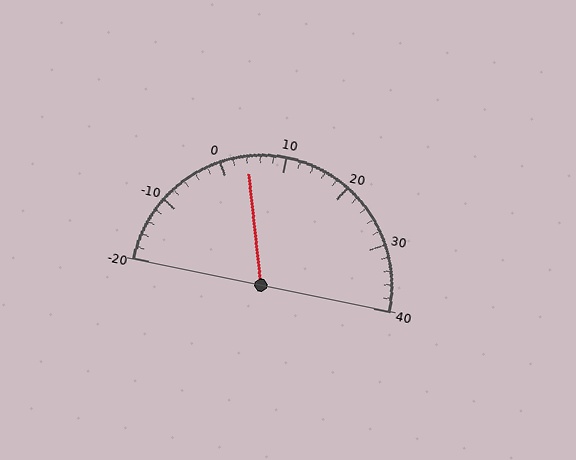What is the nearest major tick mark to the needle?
The nearest major tick mark is 0.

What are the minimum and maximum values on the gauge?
The gauge ranges from -20 to 40.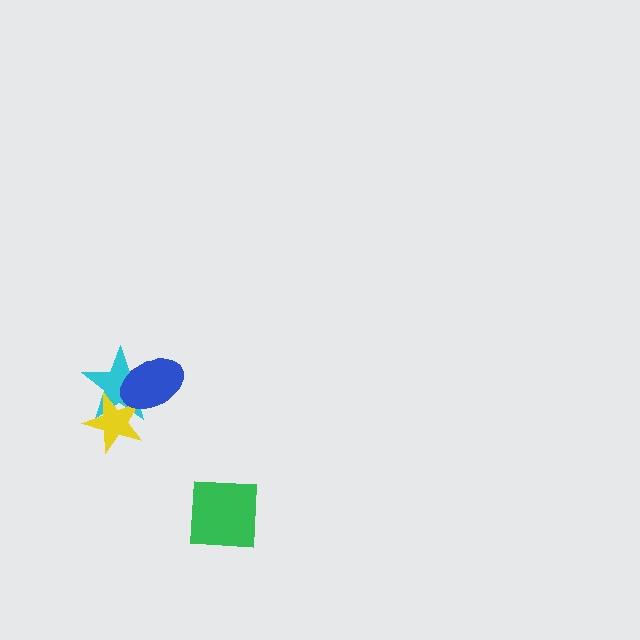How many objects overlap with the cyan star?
2 objects overlap with the cyan star.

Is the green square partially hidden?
No, no other shape covers it.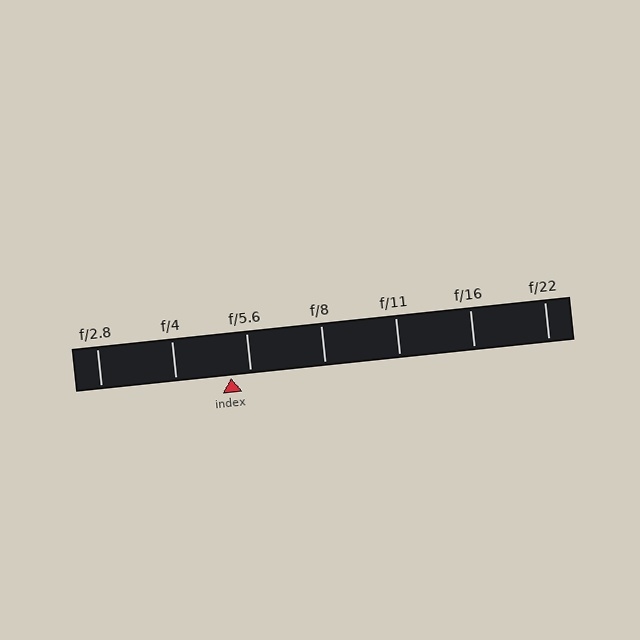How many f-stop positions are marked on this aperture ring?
There are 7 f-stop positions marked.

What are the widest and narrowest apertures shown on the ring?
The widest aperture shown is f/2.8 and the narrowest is f/22.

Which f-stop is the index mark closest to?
The index mark is closest to f/5.6.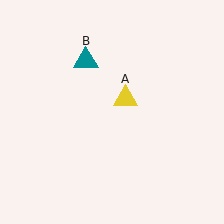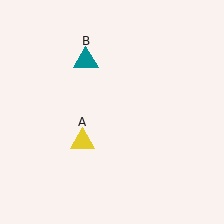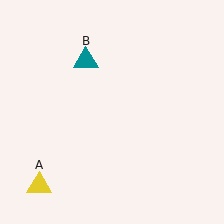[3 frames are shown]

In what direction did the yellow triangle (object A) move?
The yellow triangle (object A) moved down and to the left.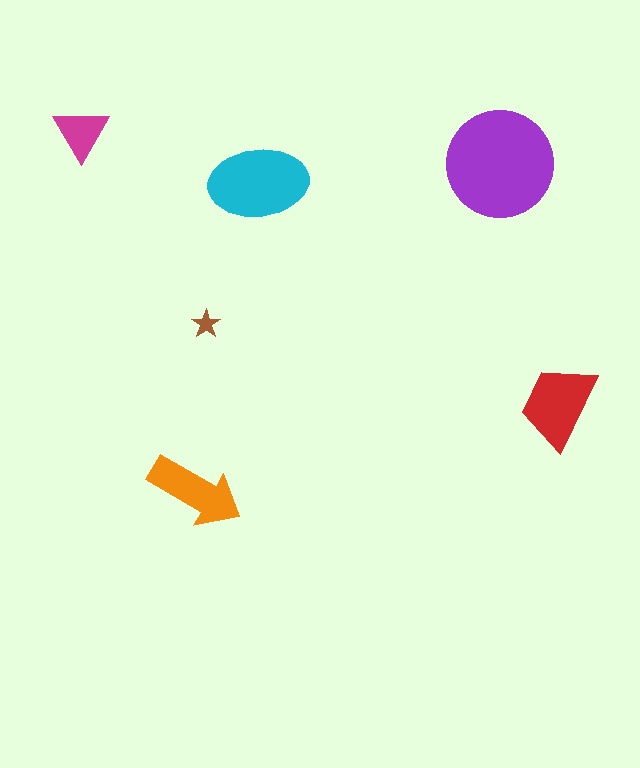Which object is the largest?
The purple circle.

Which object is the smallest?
The brown star.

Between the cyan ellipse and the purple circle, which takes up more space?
The purple circle.